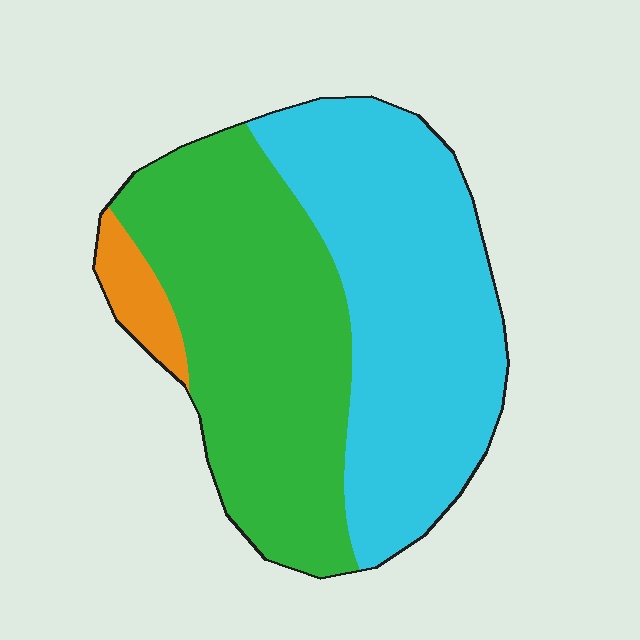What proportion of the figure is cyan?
Cyan takes up about one half (1/2) of the figure.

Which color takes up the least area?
Orange, at roughly 5%.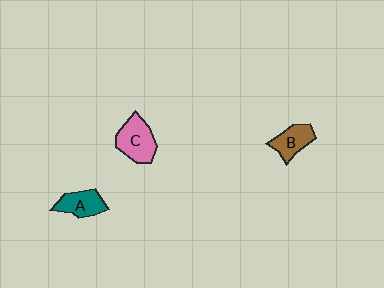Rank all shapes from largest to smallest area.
From largest to smallest: C (pink), A (teal), B (brown).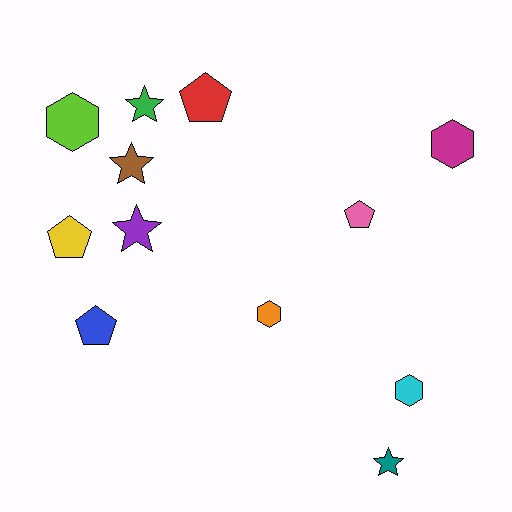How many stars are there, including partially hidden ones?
There are 4 stars.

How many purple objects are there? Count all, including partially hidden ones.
There is 1 purple object.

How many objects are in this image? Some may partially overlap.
There are 12 objects.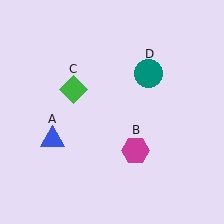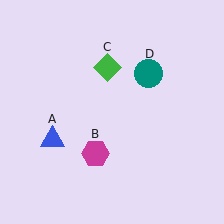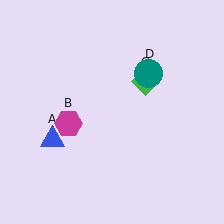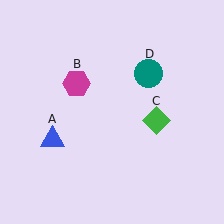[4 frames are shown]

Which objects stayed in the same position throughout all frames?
Blue triangle (object A) and teal circle (object D) remained stationary.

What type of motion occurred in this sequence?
The magenta hexagon (object B), green diamond (object C) rotated clockwise around the center of the scene.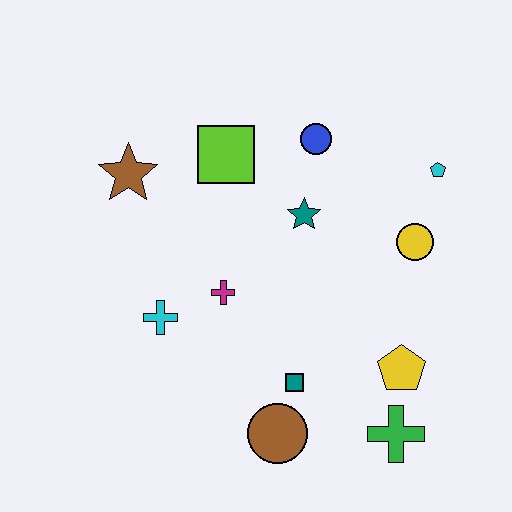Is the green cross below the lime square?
Yes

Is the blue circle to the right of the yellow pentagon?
No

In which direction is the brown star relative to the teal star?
The brown star is to the left of the teal star.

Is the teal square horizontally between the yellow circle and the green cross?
No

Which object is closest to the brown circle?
The teal square is closest to the brown circle.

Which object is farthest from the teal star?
The green cross is farthest from the teal star.